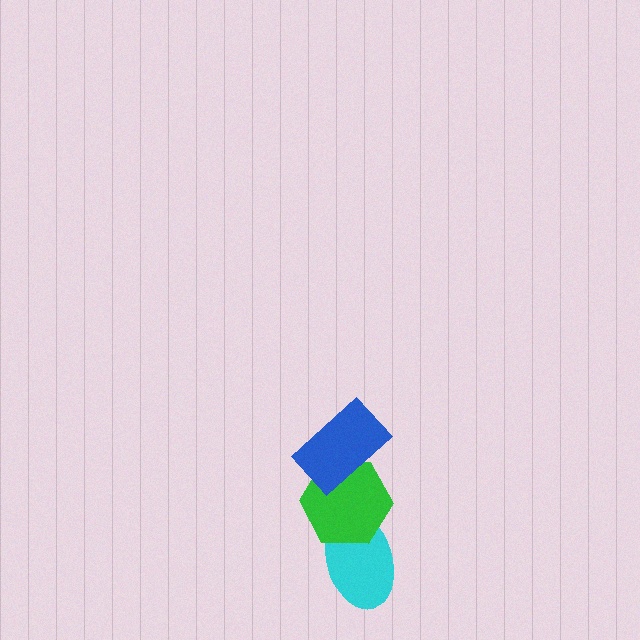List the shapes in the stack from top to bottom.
From top to bottom: the blue rectangle, the green hexagon, the cyan ellipse.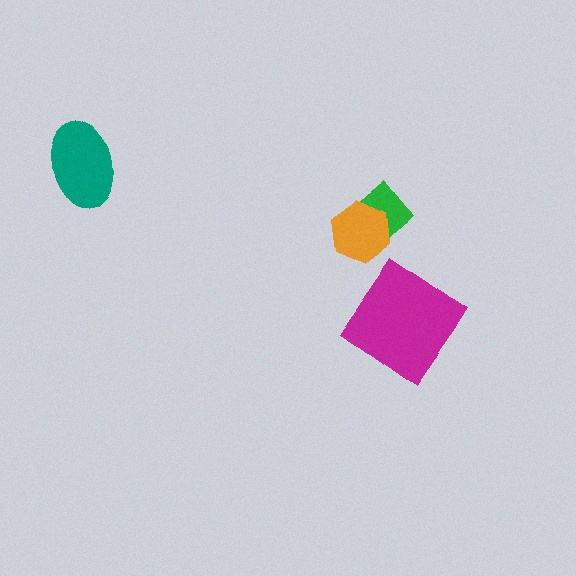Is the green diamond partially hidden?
Yes, it is partially covered by another shape.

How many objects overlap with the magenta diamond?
0 objects overlap with the magenta diamond.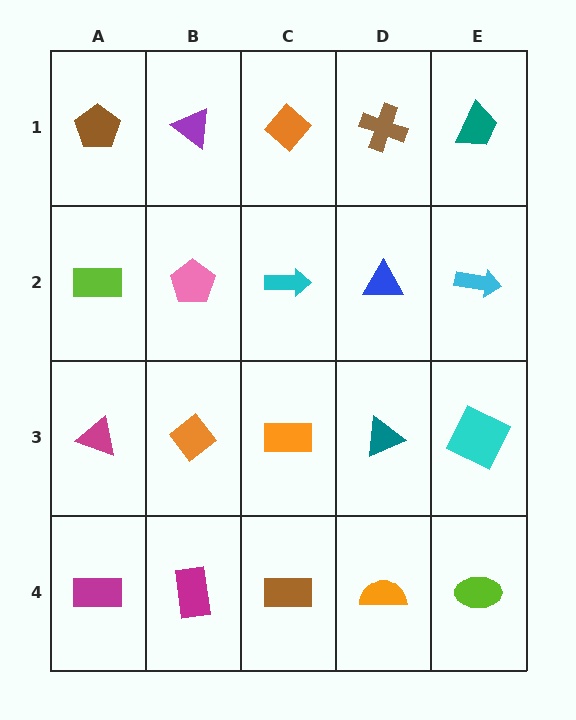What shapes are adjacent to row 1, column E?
A cyan arrow (row 2, column E), a brown cross (row 1, column D).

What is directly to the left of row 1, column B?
A brown pentagon.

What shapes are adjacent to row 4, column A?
A magenta triangle (row 3, column A), a magenta rectangle (row 4, column B).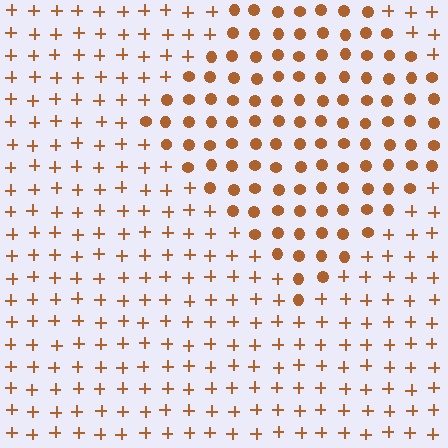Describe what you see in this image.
The image is filled with small brown elements arranged in a uniform grid. A diamond-shaped region contains circles, while the surrounding area contains plus signs. The boundary is defined purely by the change in element shape.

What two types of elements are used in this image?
The image uses circles inside the diamond region and plus signs outside it.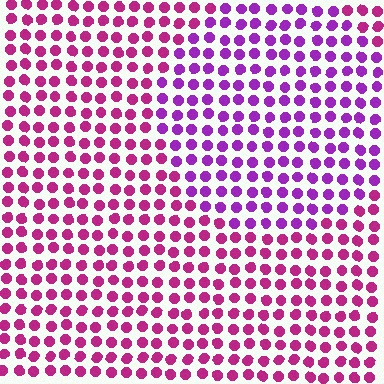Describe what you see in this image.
The image is filled with small magenta elements in a uniform arrangement. A circle-shaped region is visible where the elements are tinted to a slightly different hue, forming a subtle color boundary.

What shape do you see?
I see a circle.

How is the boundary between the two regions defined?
The boundary is defined purely by a slight shift in hue (about 34 degrees). Spacing, size, and orientation are identical on both sides.